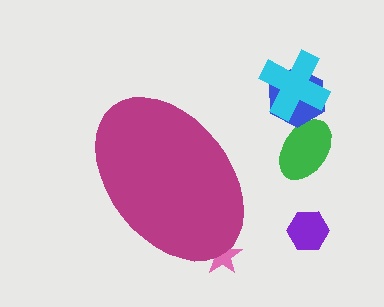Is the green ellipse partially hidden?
No, the green ellipse is fully visible.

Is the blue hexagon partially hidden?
No, the blue hexagon is fully visible.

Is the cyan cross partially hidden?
No, the cyan cross is fully visible.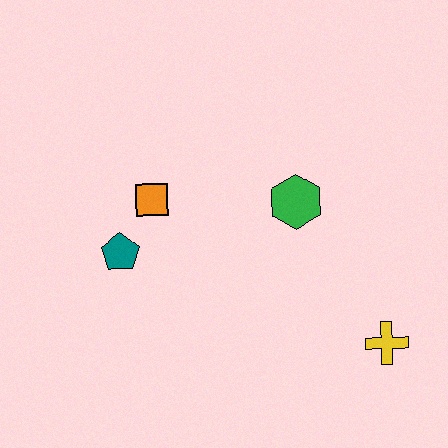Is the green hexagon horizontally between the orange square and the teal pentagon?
No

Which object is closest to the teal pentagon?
The orange square is closest to the teal pentagon.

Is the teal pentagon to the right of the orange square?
No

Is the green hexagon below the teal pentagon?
No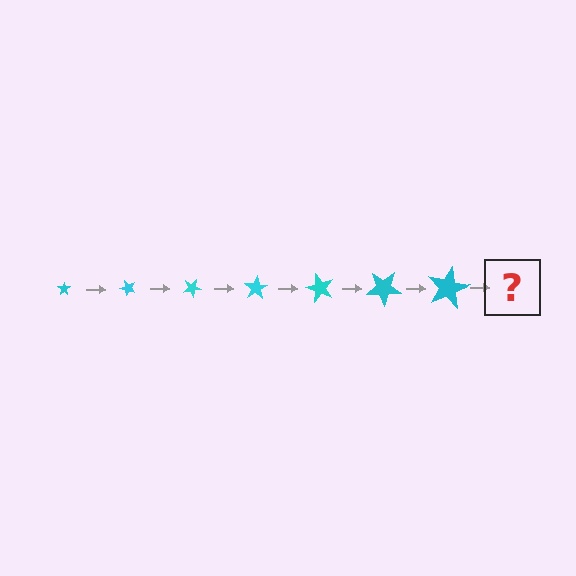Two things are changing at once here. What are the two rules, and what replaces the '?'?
The two rules are that the star grows larger each step and it rotates 50 degrees each step. The '?' should be a star, larger than the previous one and rotated 350 degrees from the start.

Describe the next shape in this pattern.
It should be a star, larger than the previous one and rotated 350 degrees from the start.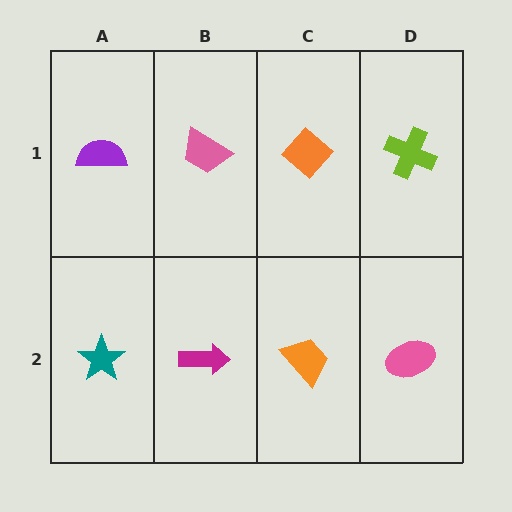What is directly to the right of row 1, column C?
A lime cross.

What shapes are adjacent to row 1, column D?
A pink ellipse (row 2, column D), an orange diamond (row 1, column C).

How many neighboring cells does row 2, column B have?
3.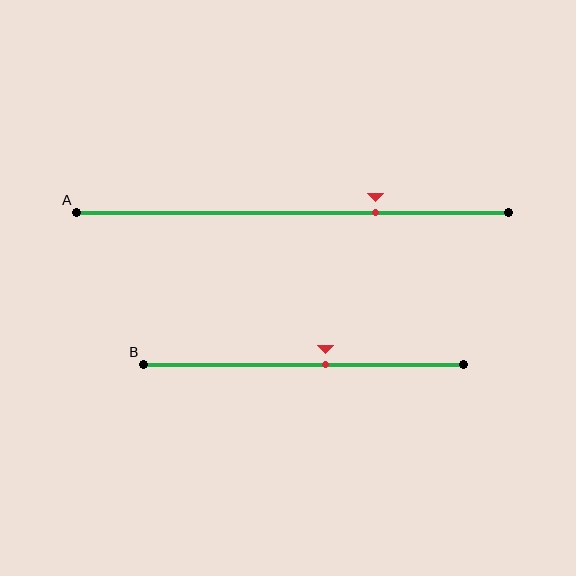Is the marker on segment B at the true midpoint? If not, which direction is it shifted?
No, the marker on segment B is shifted to the right by about 7% of the segment length.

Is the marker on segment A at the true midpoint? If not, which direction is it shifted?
No, the marker on segment A is shifted to the right by about 19% of the segment length.